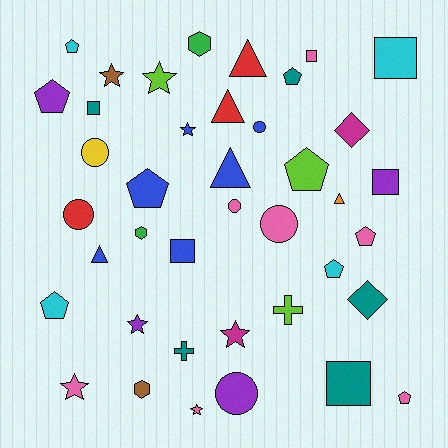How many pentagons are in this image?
There are 9 pentagons.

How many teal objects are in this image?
There are 5 teal objects.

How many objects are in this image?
There are 40 objects.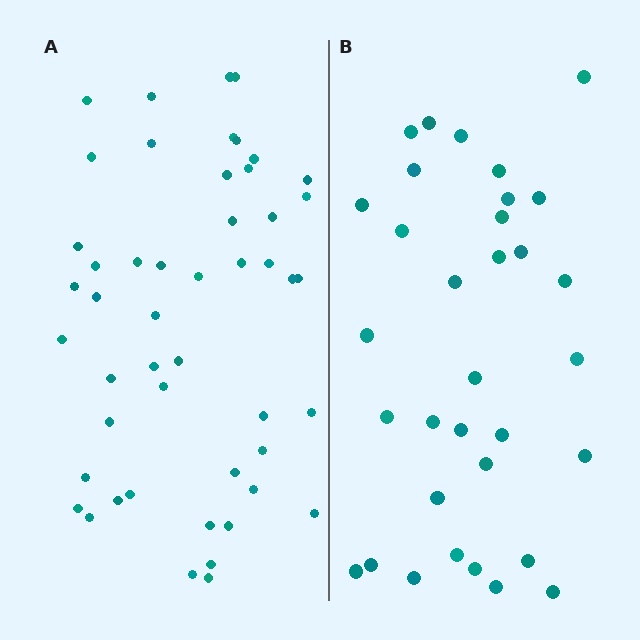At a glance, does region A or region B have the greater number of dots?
Region A (the left region) has more dots.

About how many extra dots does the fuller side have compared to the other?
Region A has approximately 15 more dots than region B.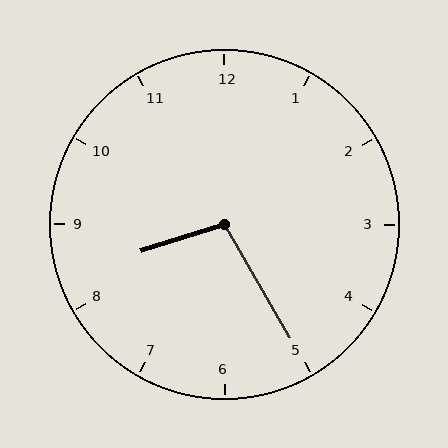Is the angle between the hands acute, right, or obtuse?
It is obtuse.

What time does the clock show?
8:25.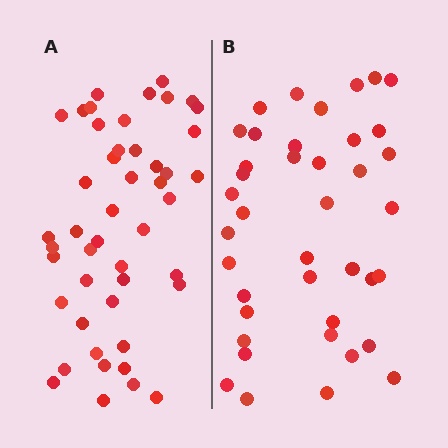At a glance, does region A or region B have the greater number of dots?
Region A (the left region) has more dots.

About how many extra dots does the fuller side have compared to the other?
Region A has roughly 8 or so more dots than region B.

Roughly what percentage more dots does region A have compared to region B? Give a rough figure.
About 20% more.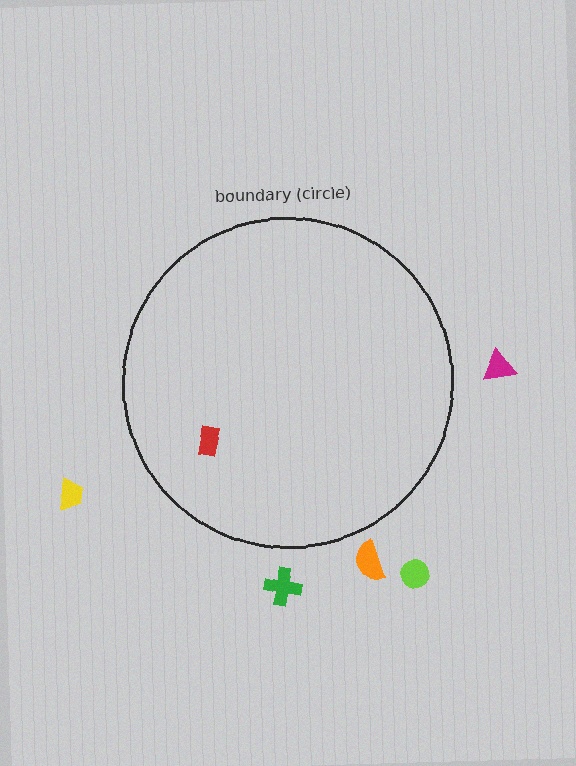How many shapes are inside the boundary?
1 inside, 5 outside.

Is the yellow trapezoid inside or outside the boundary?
Outside.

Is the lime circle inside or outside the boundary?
Outside.